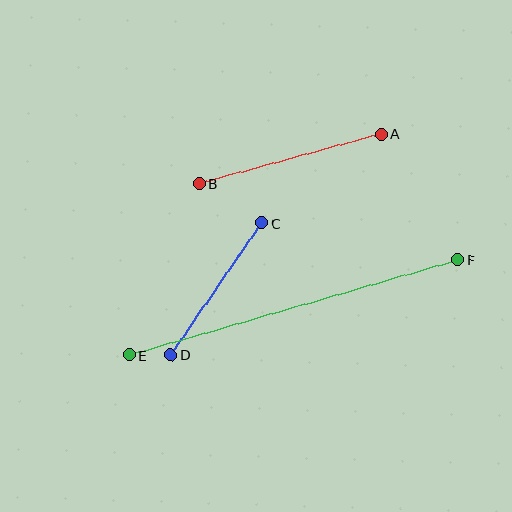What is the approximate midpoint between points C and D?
The midpoint is at approximately (216, 289) pixels.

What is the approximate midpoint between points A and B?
The midpoint is at approximately (290, 159) pixels.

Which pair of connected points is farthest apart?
Points E and F are farthest apart.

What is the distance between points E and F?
The distance is approximately 342 pixels.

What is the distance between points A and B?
The distance is approximately 188 pixels.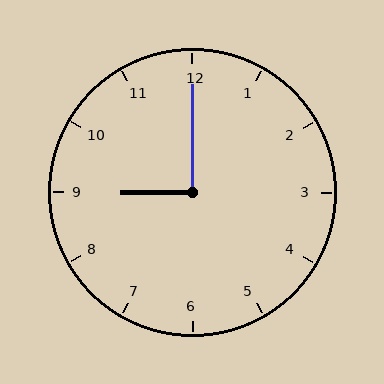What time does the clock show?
9:00.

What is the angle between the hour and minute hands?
Approximately 90 degrees.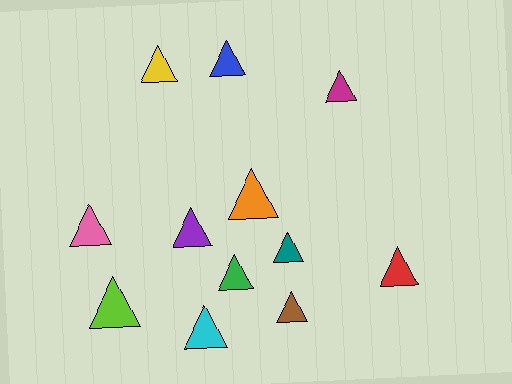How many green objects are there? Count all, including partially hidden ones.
There is 1 green object.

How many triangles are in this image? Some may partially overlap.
There are 12 triangles.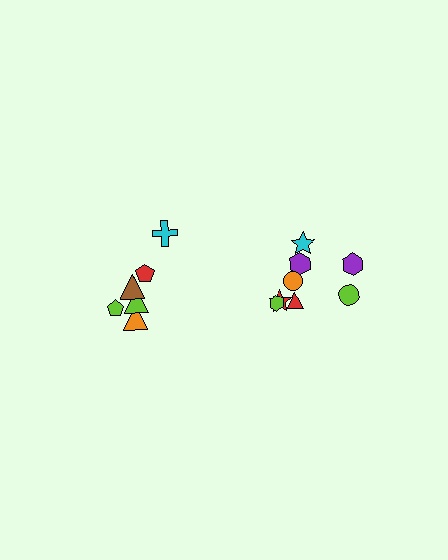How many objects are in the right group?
There are 8 objects.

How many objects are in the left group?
There are 6 objects.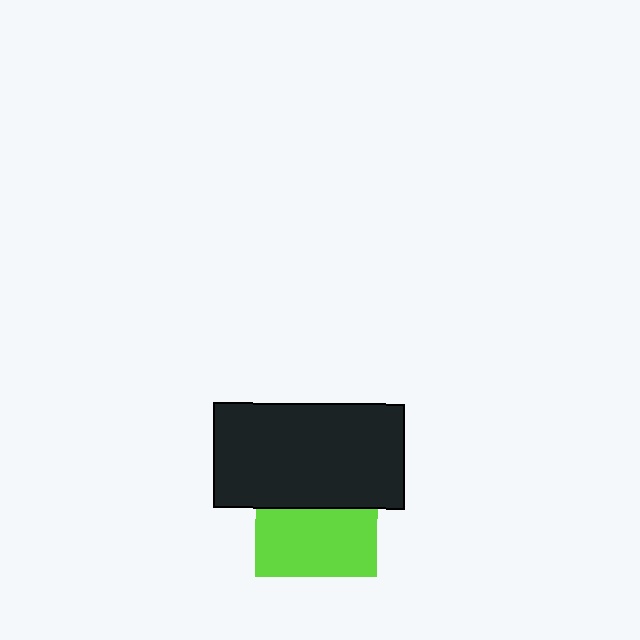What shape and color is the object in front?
The object in front is a black rectangle.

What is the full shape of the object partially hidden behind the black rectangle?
The partially hidden object is a lime square.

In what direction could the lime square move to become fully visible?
The lime square could move down. That would shift it out from behind the black rectangle entirely.